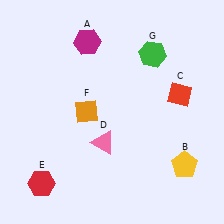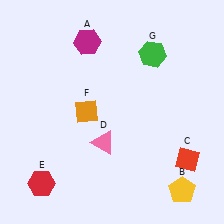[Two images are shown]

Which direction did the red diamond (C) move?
The red diamond (C) moved down.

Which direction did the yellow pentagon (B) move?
The yellow pentagon (B) moved down.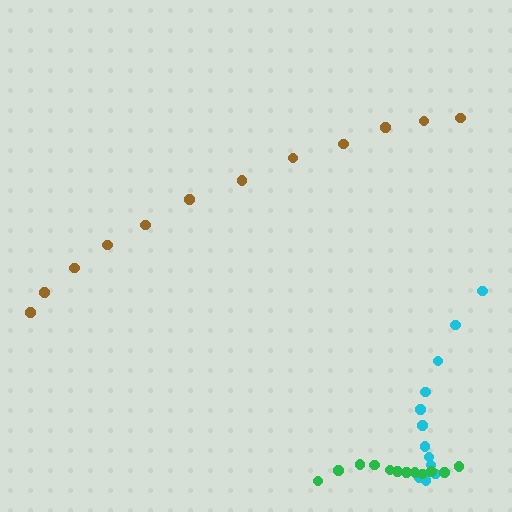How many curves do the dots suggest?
There are 3 distinct paths.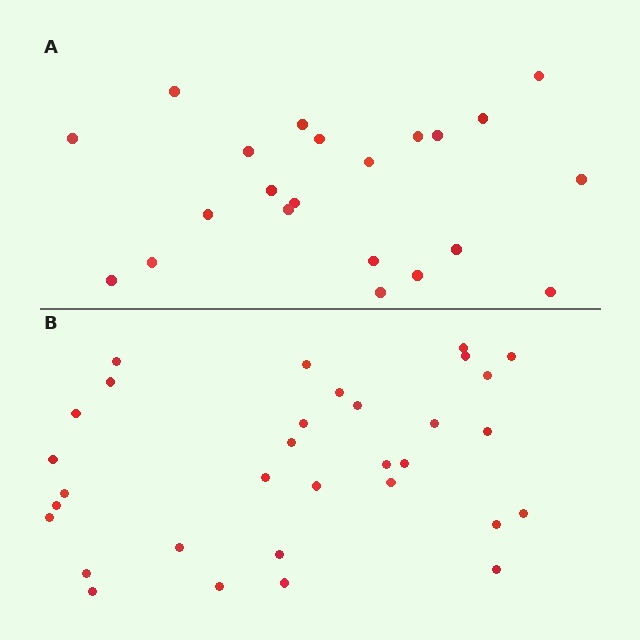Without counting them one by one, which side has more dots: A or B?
Region B (the bottom region) has more dots.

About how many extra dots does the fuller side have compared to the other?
Region B has roughly 10 or so more dots than region A.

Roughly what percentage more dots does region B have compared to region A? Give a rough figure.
About 45% more.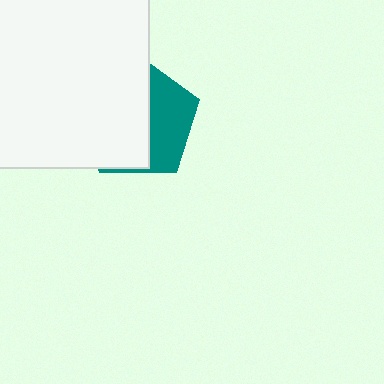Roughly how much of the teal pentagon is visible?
A small part of it is visible (roughly 39%).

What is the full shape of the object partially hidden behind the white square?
The partially hidden object is a teal pentagon.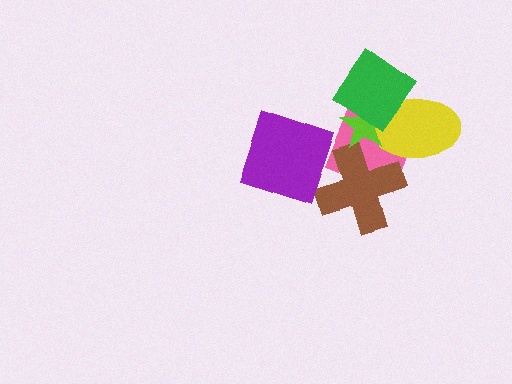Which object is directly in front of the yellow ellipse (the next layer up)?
The lime star is directly in front of the yellow ellipse.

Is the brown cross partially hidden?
Yes, it is partially covered by another shape.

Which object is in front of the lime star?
The green diamond is in front of the lime star.